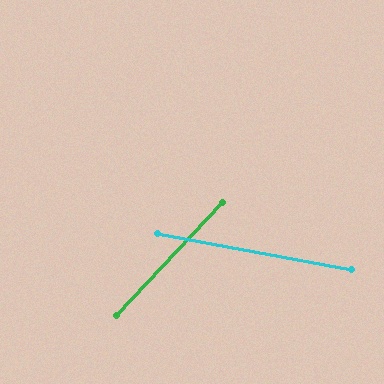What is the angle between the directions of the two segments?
Approximately 57 degrees.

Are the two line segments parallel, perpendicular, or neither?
Neither parallel nor perpendicular — they differ by about 57°.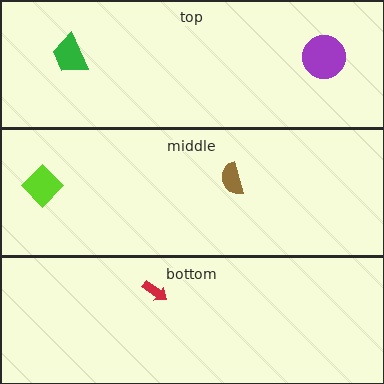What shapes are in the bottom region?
The red arrow.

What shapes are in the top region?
The purple circle, the green trapezoid.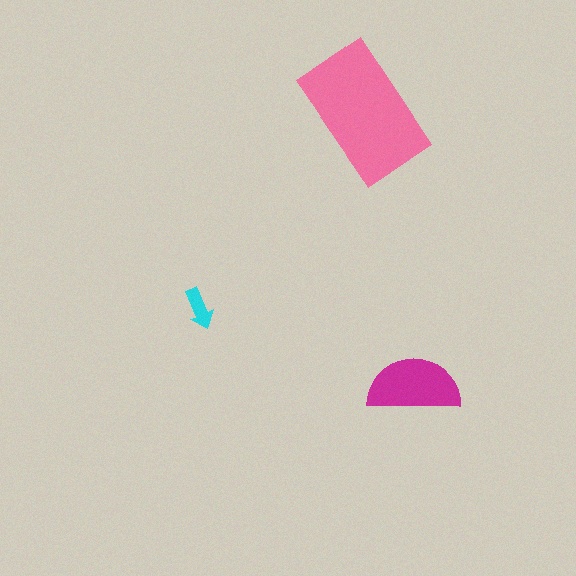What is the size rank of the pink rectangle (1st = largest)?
1st.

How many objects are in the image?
There are 3 objects in the image.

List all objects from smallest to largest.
The cyan arrow, the magenta semicircle, the pink rectangle.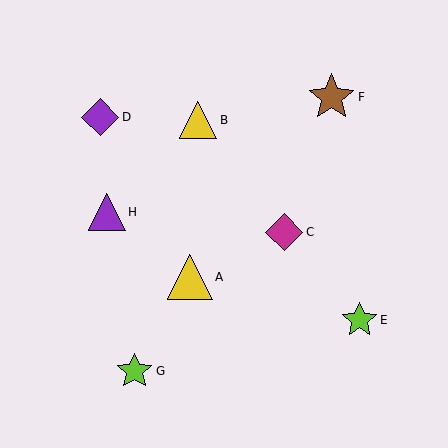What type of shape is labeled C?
Shape C is a magenta diamond.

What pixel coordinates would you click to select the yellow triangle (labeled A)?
Click at (190, 277) to select the yellow triangle A.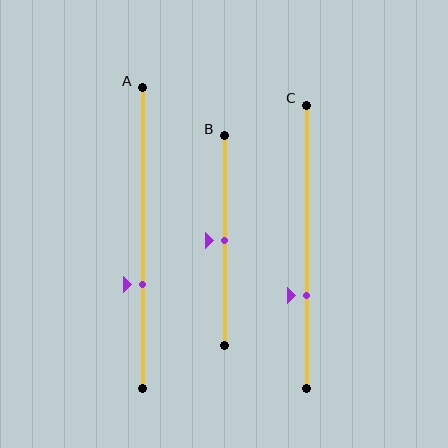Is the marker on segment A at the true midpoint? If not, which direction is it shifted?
No, the marker on segment A is shifted downward by about 16% of the segment length.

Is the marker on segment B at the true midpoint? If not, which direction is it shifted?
Yes, the marker on segment B is at the true midpoint.